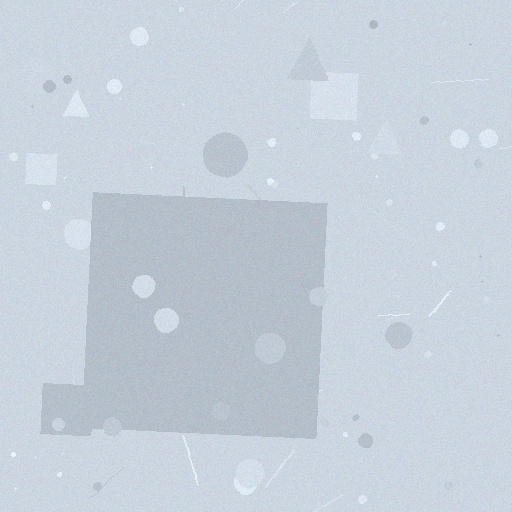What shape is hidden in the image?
A square is hidden in the image.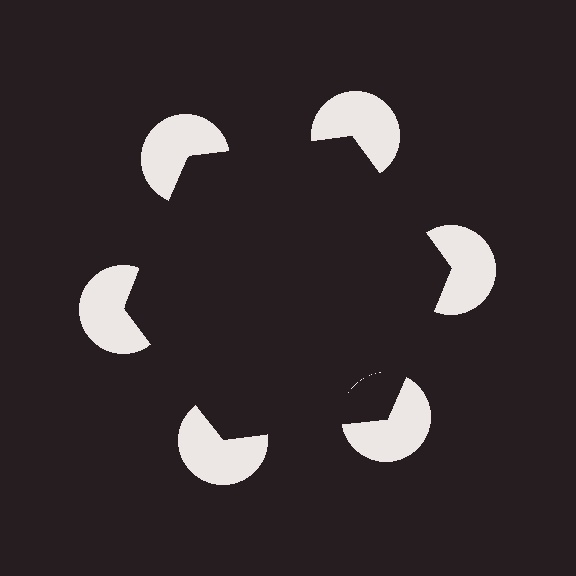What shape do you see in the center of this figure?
An illusory hexagon — its edges are inferred from the aligned wedge cuts in the pac-man discs, not physically drawn.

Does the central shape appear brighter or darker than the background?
It typically appears slightly darker than the background, even though no actual brightness change is drawn.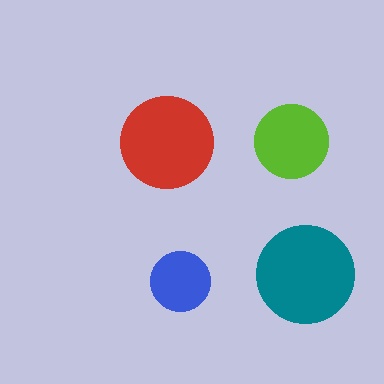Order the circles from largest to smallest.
the teal one, the red one, the lime one, the blue one.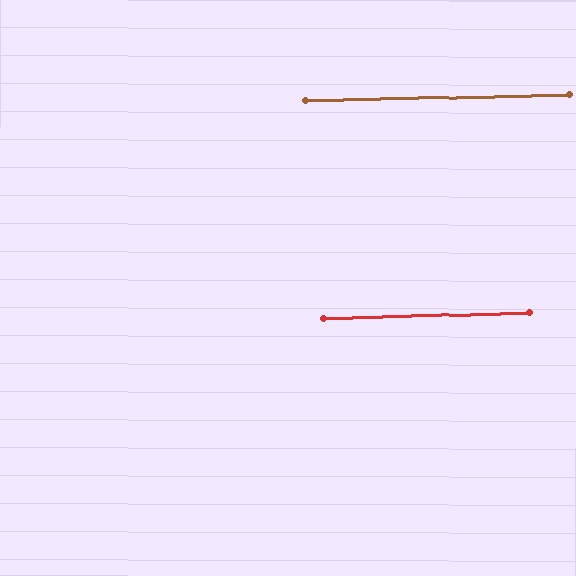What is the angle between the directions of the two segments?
Approximately 1 degree.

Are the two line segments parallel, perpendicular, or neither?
Parallel — their directions differ by only 0.6°.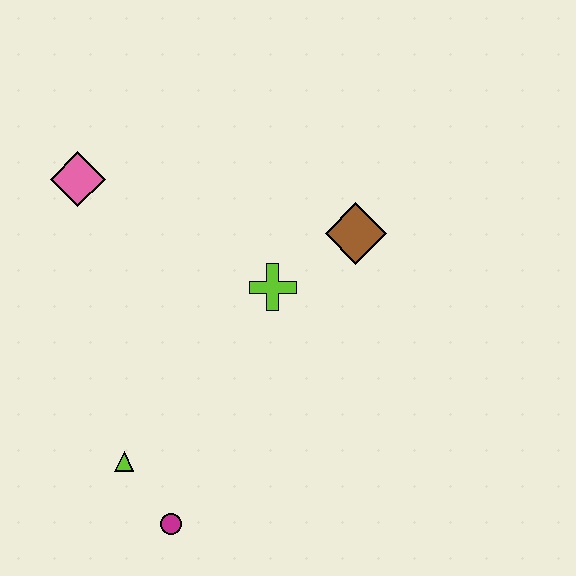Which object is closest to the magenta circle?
The lime triangle is closest to the magenta circle.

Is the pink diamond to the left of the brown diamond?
Yes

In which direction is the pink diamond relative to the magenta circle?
The pink diamond is above the magenta circle.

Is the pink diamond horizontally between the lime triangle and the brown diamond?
No